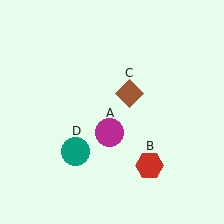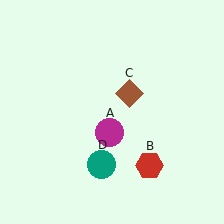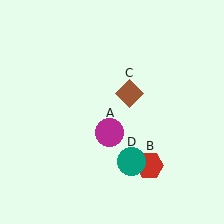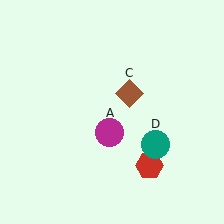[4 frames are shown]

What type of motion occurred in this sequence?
The teal circle (object D) rotated counterclockwise around the center of the scene.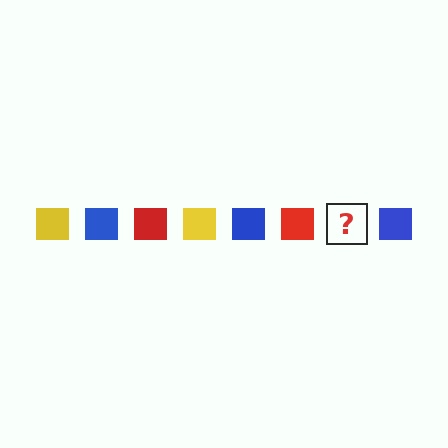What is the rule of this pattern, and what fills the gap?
The rule is that the pattern cycles through yellow, blue, red squares. The gap should be filled with a yellow square.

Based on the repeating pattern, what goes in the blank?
The blank should be a yellow square.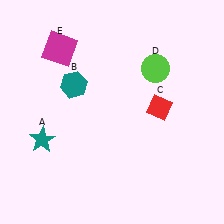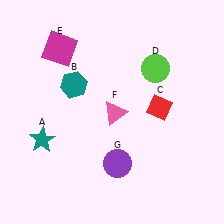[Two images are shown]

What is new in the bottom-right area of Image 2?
A purple circle (G) was added in the bottom-right area of Image 2.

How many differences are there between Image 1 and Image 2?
There are 2 differences between the two images.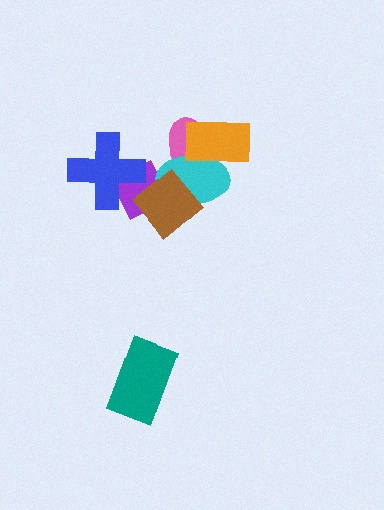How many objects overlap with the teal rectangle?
0 objects overlap with the teal rectangle.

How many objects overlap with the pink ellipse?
2 objects overlap with the pink ellipse.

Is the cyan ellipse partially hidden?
Yes, it is partially covered by another shape.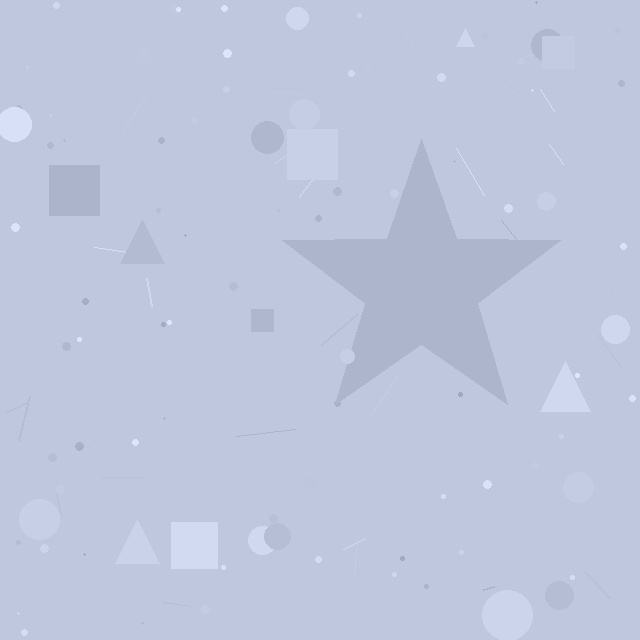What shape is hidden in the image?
A star is hidden in the image.